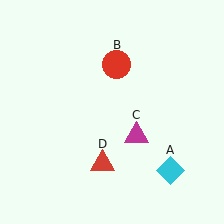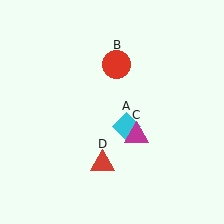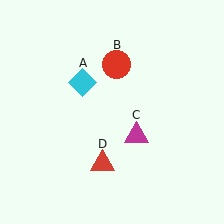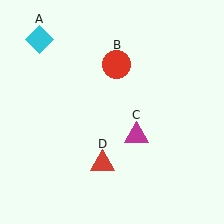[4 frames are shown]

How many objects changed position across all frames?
1 object changed position: cyan diamond (object A).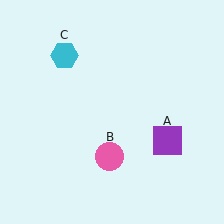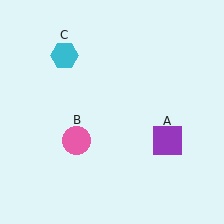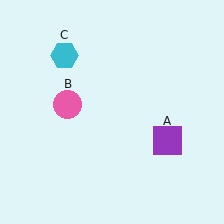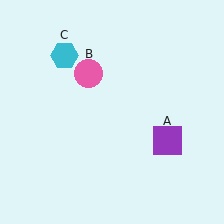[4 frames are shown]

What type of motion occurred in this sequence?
The pink circle (object B) rotated clockwise around the center of the scene.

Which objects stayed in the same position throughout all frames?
Purple square (object A) and cyan hexagon (object C) remained stationary.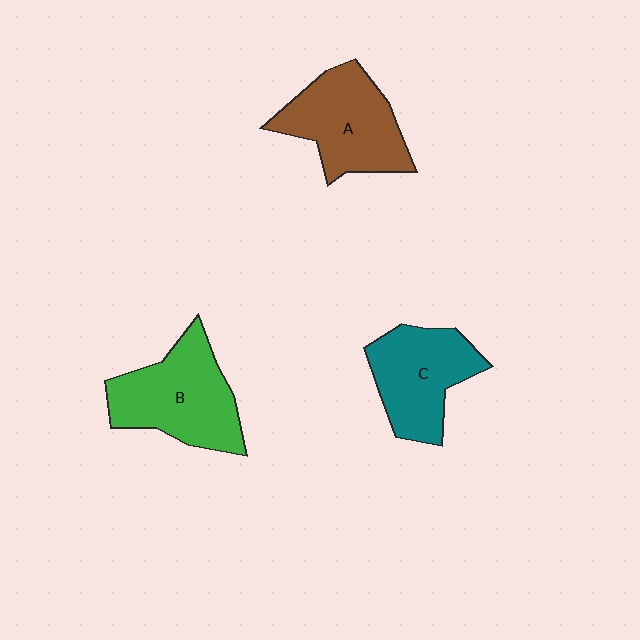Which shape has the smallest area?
Shape C (teal).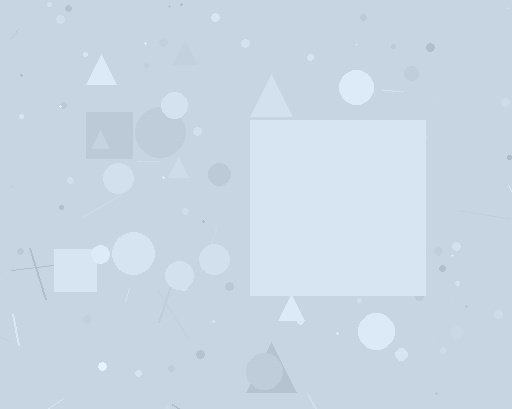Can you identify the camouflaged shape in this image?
The camouflaged shape is a square.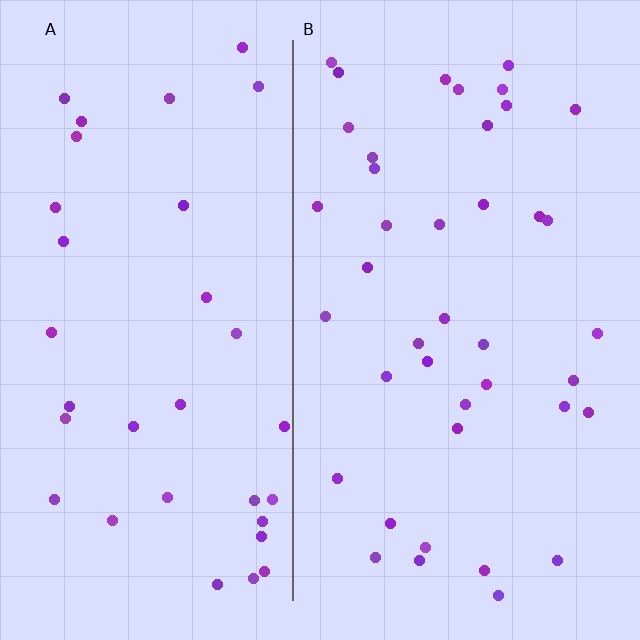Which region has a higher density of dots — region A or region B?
B (the right).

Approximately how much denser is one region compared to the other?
Approximately 1.2× — region B over region A.